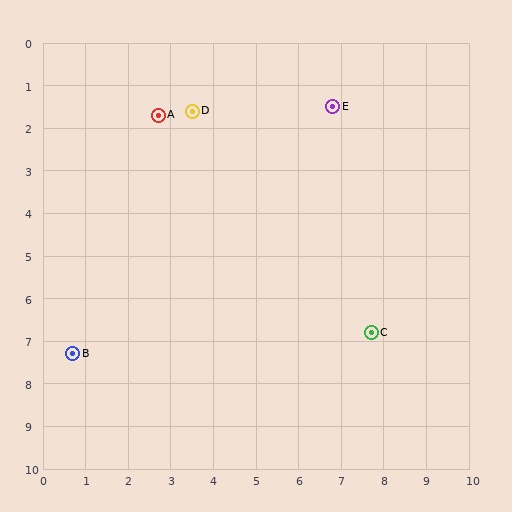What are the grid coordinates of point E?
Point E is at approximately (6.8, 1.5).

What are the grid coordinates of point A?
Point A is at approximately (2.7, 1.7).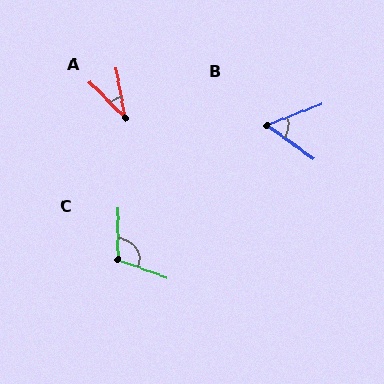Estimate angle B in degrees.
Approximately 56 degrees.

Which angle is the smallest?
A, at approximately 35 degrees.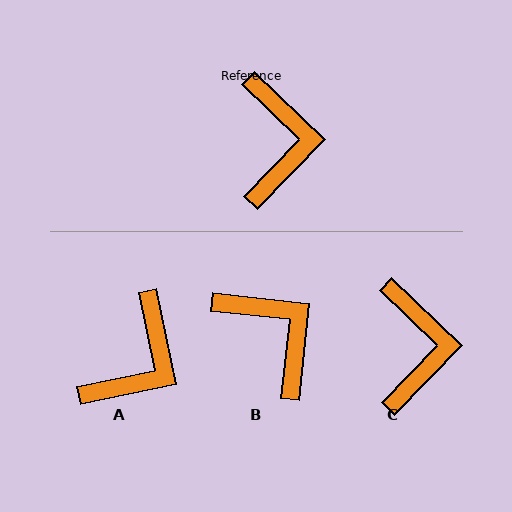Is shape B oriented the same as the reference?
No, it is off by about 38 degrees.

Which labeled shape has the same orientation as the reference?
C.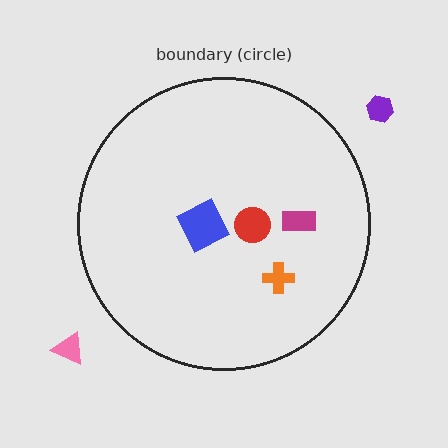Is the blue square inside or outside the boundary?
Inside.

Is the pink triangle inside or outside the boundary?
Outside.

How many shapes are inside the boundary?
4 inside, 2 outside.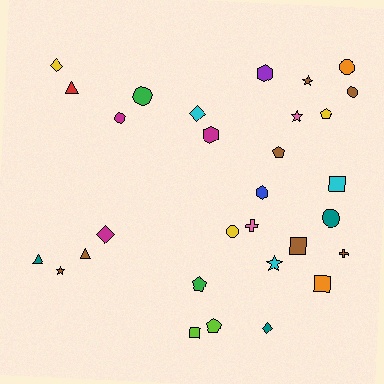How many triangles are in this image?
There are 3 triangles.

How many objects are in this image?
There are 30 objects.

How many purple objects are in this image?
There is 1 purple object.